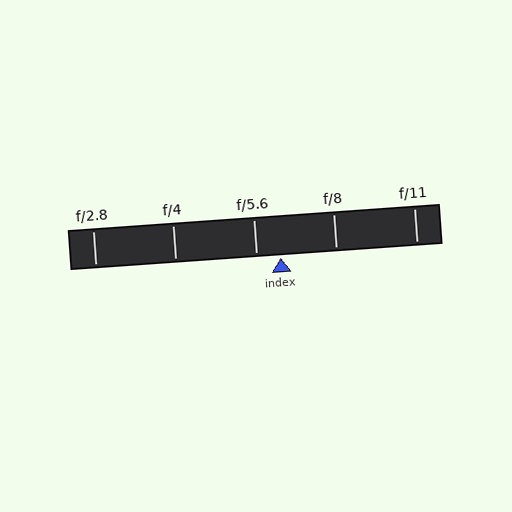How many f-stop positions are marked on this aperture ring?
There are 5 f-stop positions marked.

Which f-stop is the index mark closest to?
The index mark is closest to f/5.6.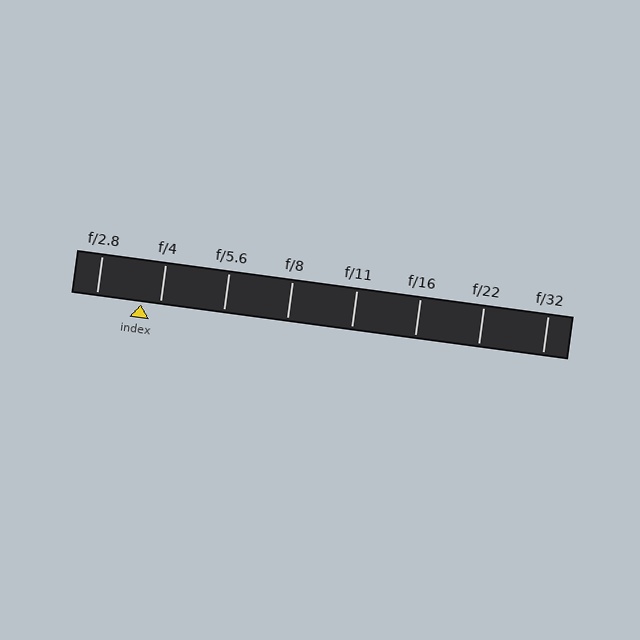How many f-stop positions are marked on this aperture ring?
There are 8 f-stop positions marked.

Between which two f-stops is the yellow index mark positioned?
The index mark is between f/2.8 and f/4.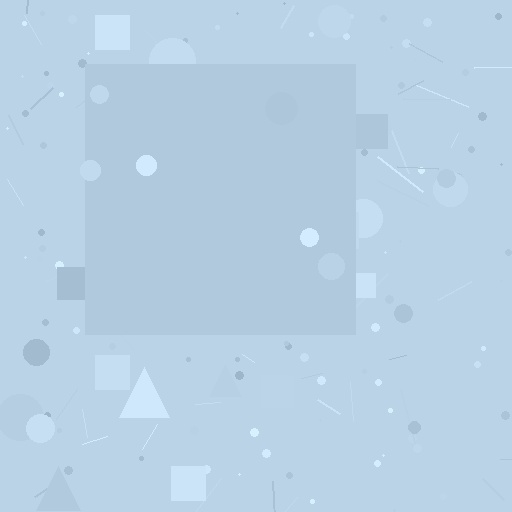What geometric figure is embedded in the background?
A square is embedded in the background.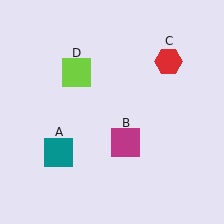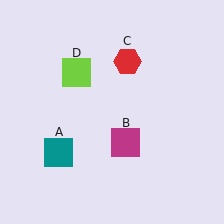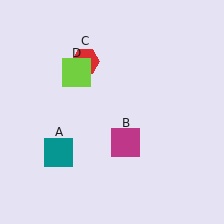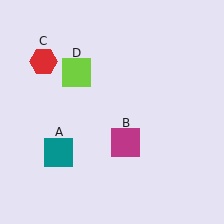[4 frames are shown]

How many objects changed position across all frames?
1 object changed position: red hexagon (object C).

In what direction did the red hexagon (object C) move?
The red hexagon (object C) moved left.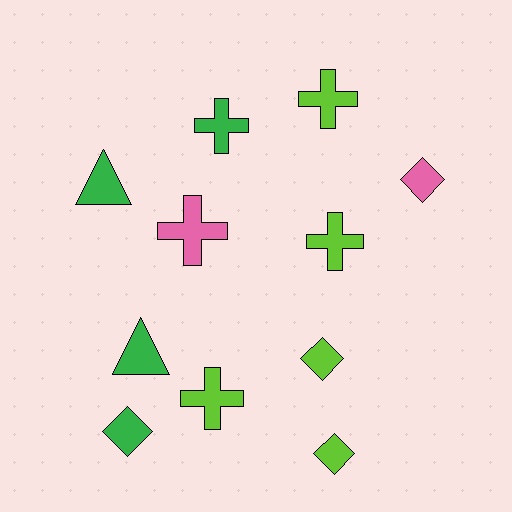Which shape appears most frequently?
Cross, with 5 objects.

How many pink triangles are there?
There are no pink triangles.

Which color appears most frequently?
Lime, with 5 objects.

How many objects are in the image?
There are 11 objects.